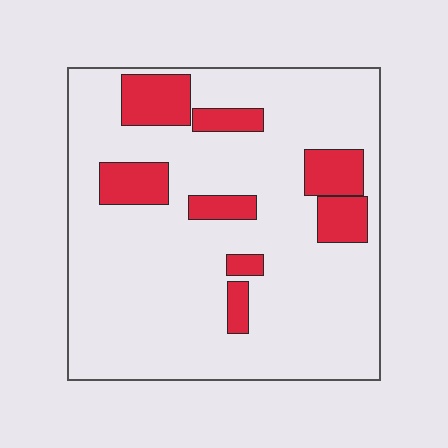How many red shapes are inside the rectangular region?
8.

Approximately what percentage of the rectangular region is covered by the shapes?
Approximately 20%.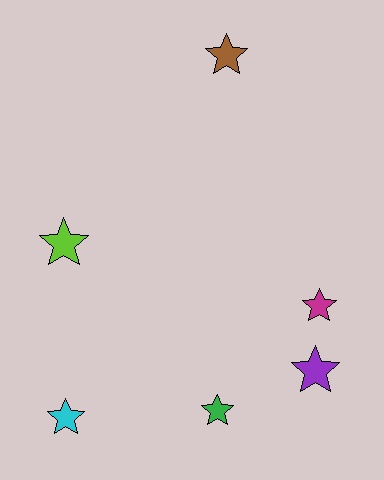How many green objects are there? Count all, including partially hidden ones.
There is 1 green object.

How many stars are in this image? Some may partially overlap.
There are 6 stars.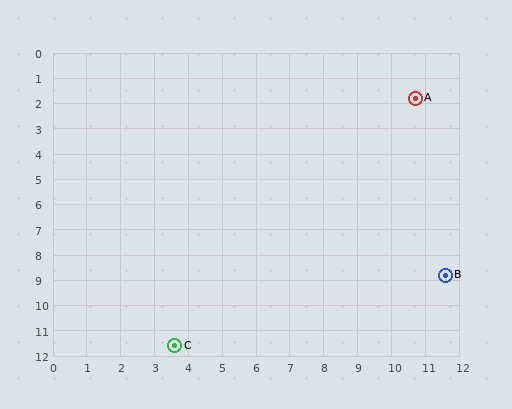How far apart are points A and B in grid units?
Points A and B are about 7.1 grid units apart.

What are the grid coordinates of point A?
Point A is at approximately (10.7, 1.8).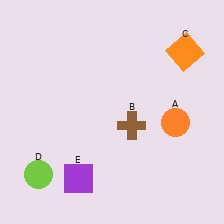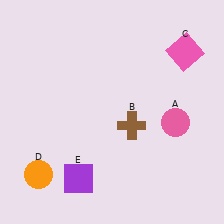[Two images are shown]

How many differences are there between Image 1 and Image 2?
There are 3 differences between the two images.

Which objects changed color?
A changed from orange to pink. C changed from orange to pink. D changed from lime to orange.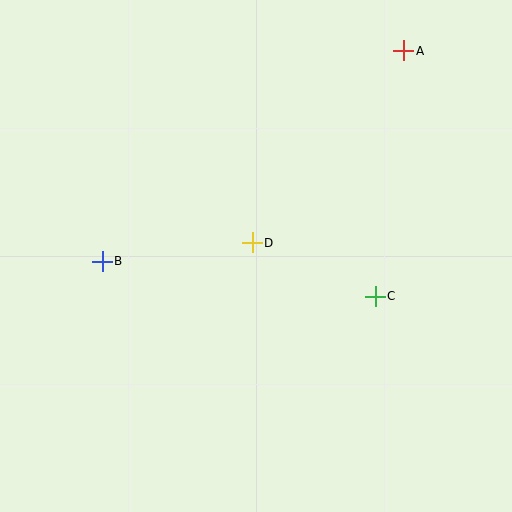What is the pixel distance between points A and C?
The distance between A and C is 247 pixels.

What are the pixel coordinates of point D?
Point D is at (252, 243).